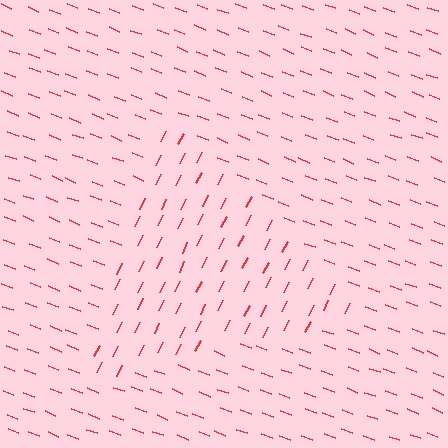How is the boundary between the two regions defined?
The boundary is defined purely by a change in line orientation (approximately 84 degrees difference). All lines are the same color and thickness.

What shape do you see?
I see a triangle.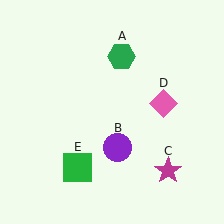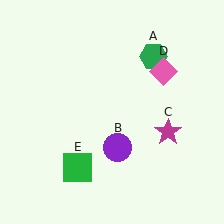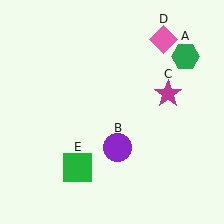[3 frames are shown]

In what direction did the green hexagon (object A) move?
The green hexagon (object A) moved right.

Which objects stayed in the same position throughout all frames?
Purple circle (object B) and green square (object E) remained stationary.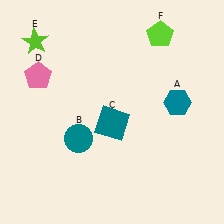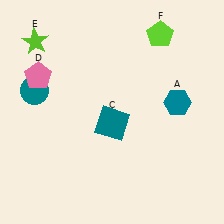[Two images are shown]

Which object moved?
The teal circle (B) moved up.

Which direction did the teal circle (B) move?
The teal circle (B) moved up.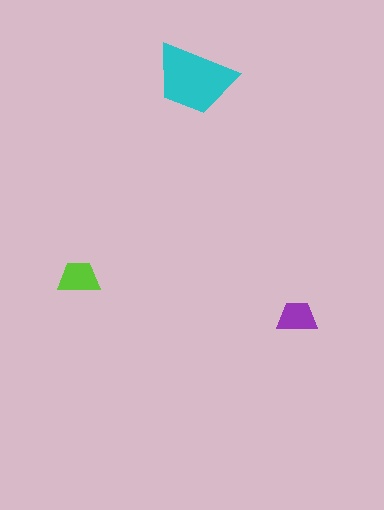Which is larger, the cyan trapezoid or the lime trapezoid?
The cyan one.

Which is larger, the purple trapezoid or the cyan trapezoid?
The cyan one.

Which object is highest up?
The cyan trapezoid is topmost.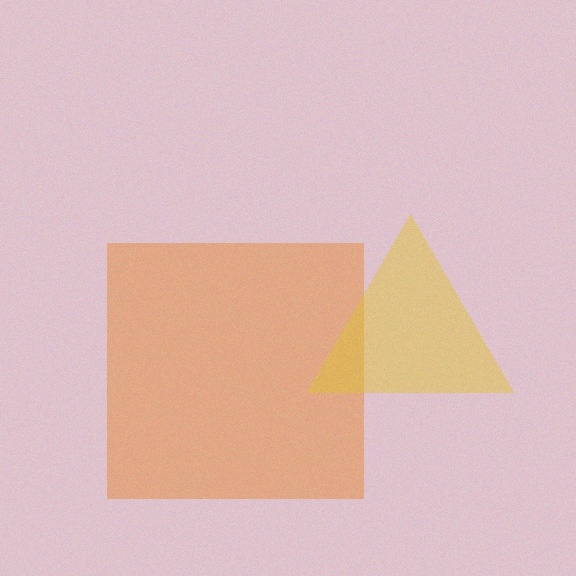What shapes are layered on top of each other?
The layered shapes are: an orange square, a yellow triangle.